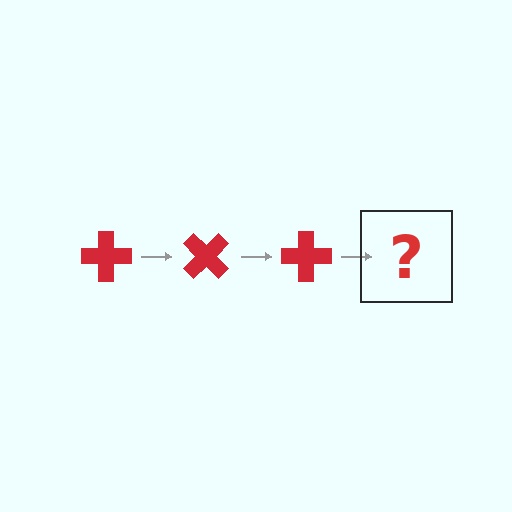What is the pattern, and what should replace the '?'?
The pattern is that the cross rotates 45 degrees each step. The '?' should be a red cross rotated 135 degrees.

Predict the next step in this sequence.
The next step is a red cross rotated 135 degrees.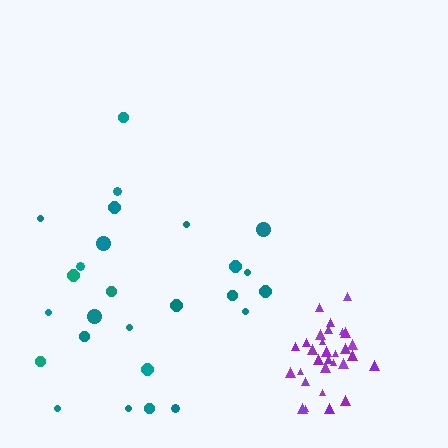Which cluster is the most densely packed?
Purple.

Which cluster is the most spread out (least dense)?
Teal.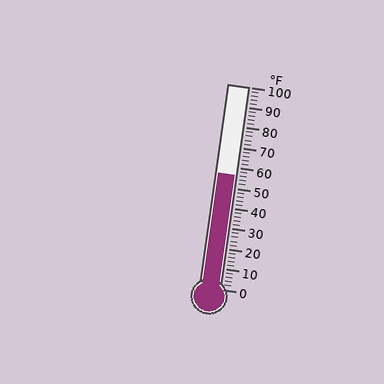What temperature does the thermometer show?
The thermometer shows approximately 56°F.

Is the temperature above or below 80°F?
The temperature is below 80°F.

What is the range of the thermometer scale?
The thermometer scale ranges from 0°F to 100°F.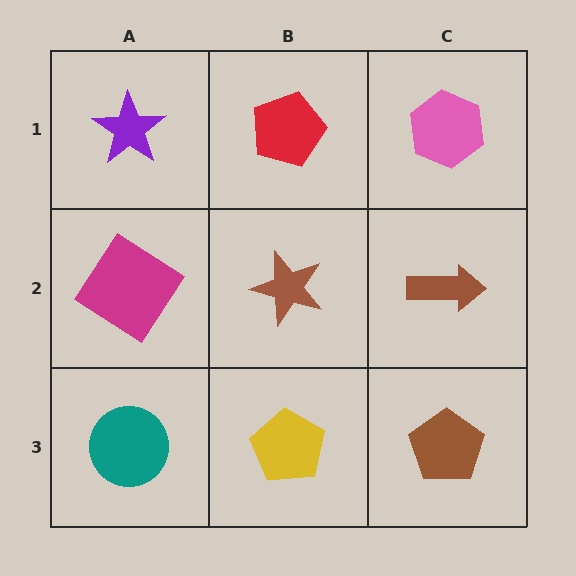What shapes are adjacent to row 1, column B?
A brown star (row 2, column B), a purple star (row 1, column A), a pink hexagon (row 1, column C).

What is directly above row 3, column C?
A brown arrow.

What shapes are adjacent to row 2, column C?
A pink hexagon (row 1, column C), a brown pentagon (row 3, column C), a brown star (row 2, column B).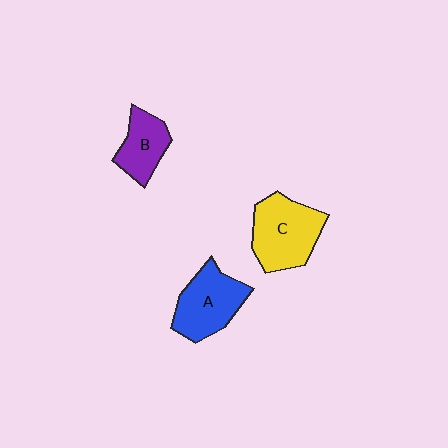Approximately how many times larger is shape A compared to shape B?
Approximately 1.4 times.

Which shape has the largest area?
Shape C (yellow).